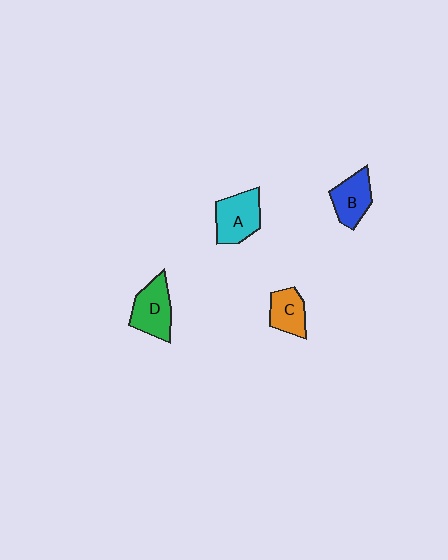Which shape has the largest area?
Shape A (cyan).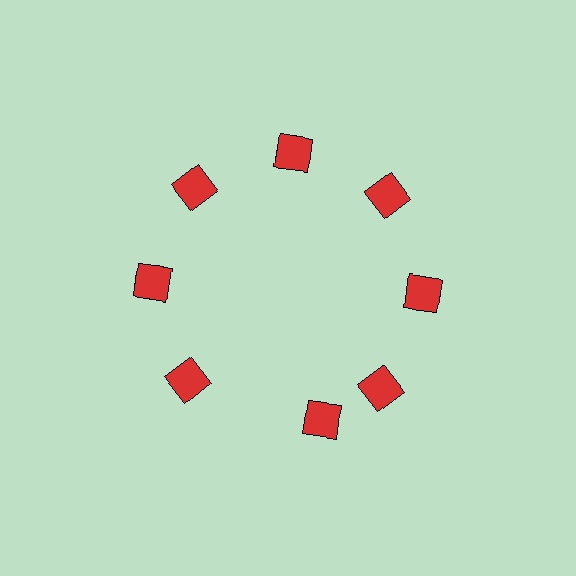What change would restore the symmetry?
The symmetry would be restored by rotating it back into even spacing with its neighbors so that all 8 squares sit at equal angles and equal distance from the center.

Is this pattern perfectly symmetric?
No. The 8 red squares are arranged in a ring, but one element near the 6 o'clock position is rotated out of alignment along the ring, breaking the 8-fold rotational symmetry.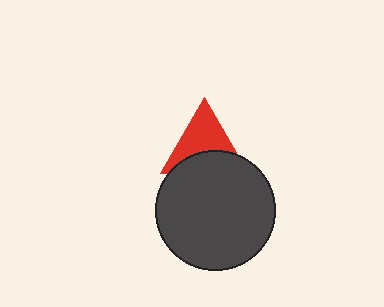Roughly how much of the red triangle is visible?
About half of it is visible (roughly 59%).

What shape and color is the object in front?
The object in front is a dark gray circle.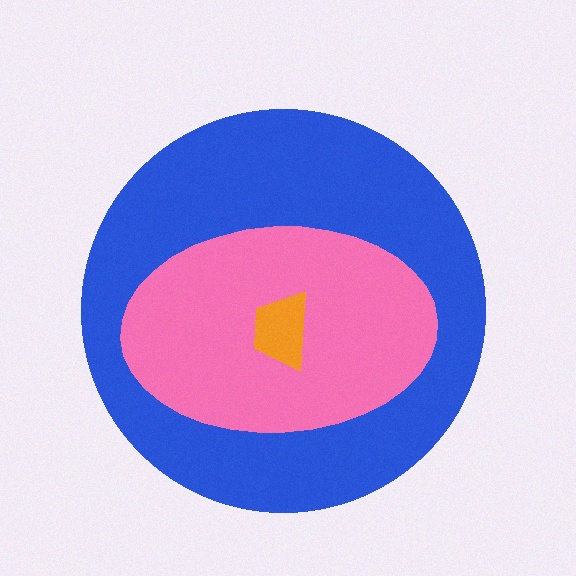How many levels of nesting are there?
3.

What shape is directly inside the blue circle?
The pink ellipse.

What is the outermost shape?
The blue circle.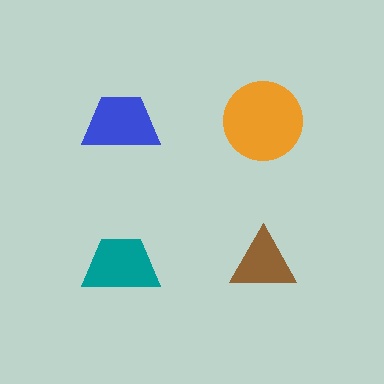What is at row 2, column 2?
A brown triangle.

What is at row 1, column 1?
A blue trapezoid.